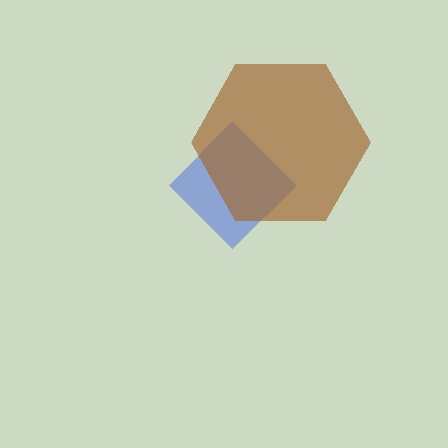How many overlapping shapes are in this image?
There are 2 overlapping shapes in the image.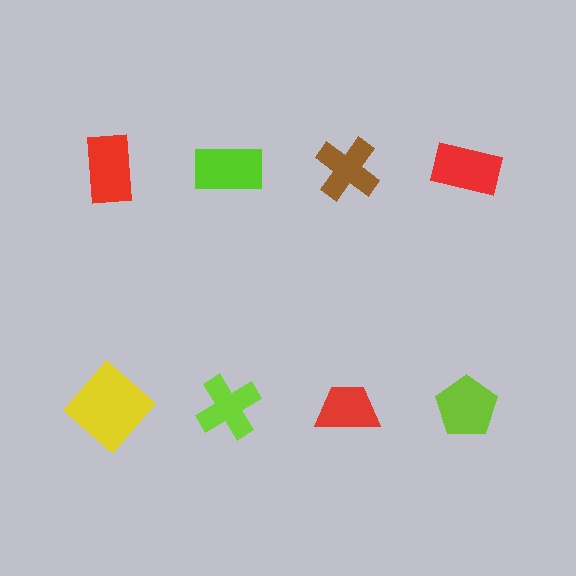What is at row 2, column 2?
A lime cross.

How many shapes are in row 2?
4 shapes.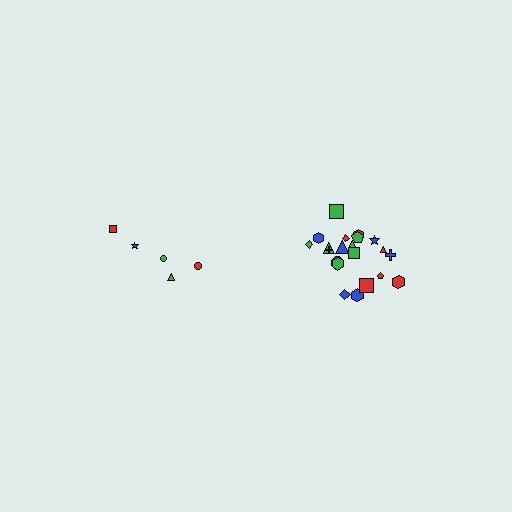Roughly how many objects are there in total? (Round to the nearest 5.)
Roughly 25 objects in total.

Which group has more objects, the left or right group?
The right group.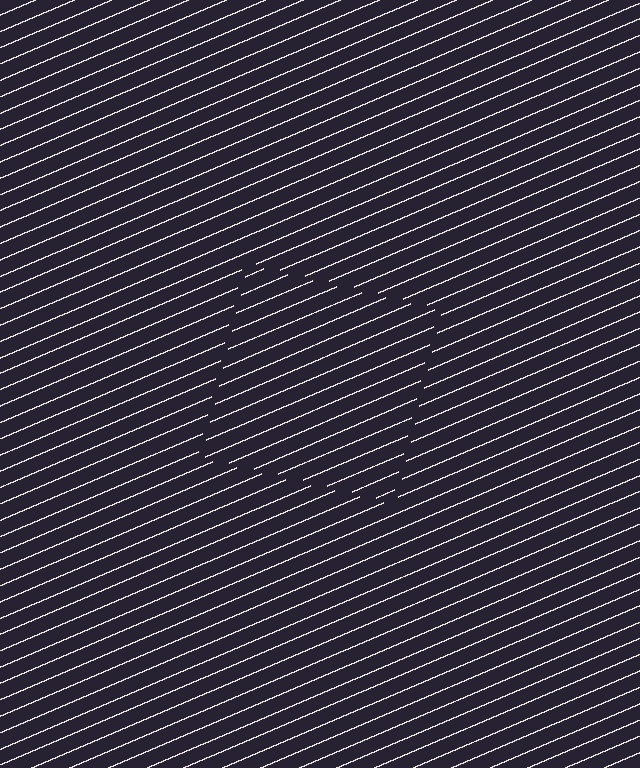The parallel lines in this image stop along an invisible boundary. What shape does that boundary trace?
An illusory square. The interior of the shape contains the same grating, shifted by half a period — the contour is defined by the phase discontinuity where line-ends from the inner and outer gratings abut.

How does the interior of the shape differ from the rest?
The interior of the shape contains the same grating, shifted by half a period — the contour is defined by the phase discontinuity where line-ends from the inner and outer gratings abut.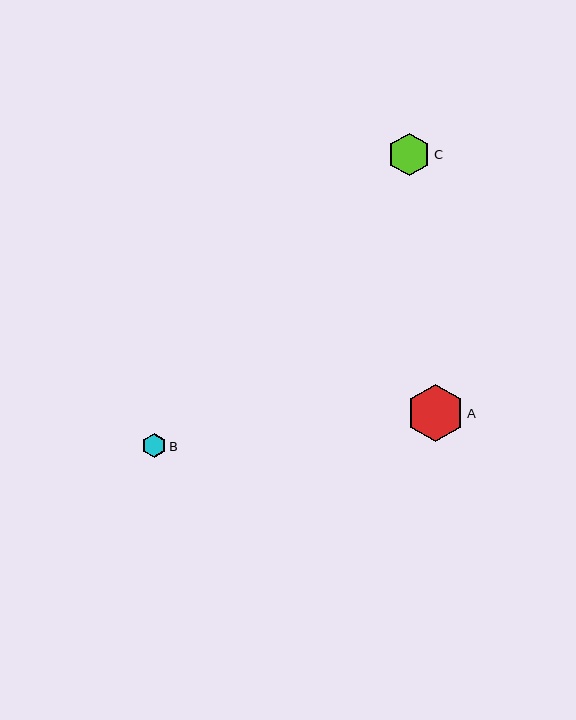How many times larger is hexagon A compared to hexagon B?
Hexagon A is approximately 2.4 times the size of hexagon B.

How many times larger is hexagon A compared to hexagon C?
Hexagon A is approximately 1.4 times the size of hexagon C.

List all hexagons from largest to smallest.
From largest to smallest: A, C, B.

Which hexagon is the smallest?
Hexagon B is the smallest with a size of approximately 24 pixels.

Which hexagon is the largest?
Hexagon A is the largest with a size of approximately 58 pixels.